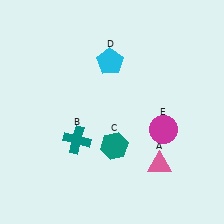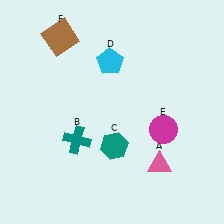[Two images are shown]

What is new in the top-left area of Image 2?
A brown square (F) was added in the top-left area of Image 2.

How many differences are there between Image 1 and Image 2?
There is 1 difference between the two images.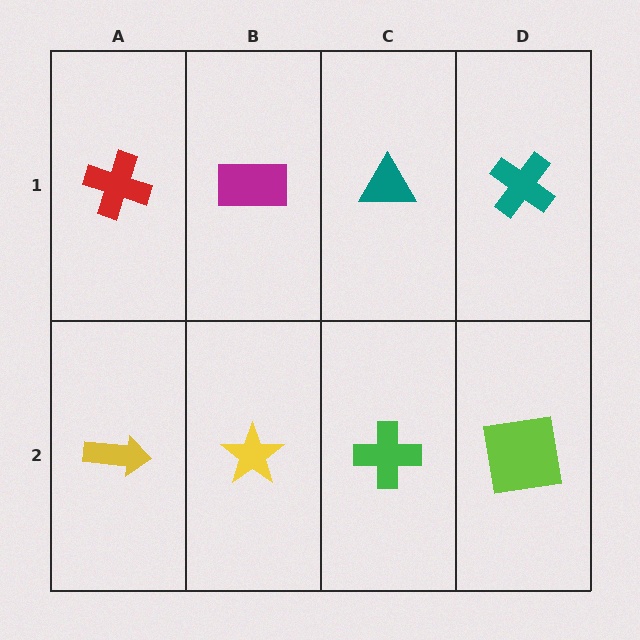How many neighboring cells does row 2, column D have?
2.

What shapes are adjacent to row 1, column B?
A yellow star (row 2, column B), a red cross (row 1, column A), a teal triangle (row 1, column C).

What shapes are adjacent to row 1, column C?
A green cross (row 2, column C), a magenta rectangle (row 1, column B), a teal cross (row 1, column D).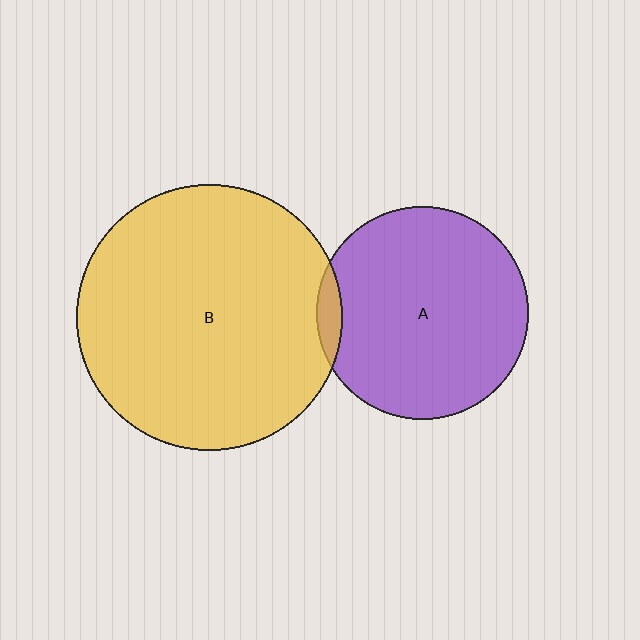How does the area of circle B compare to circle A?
Approximately 1.6 times.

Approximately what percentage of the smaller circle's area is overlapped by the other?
Approximately 5%.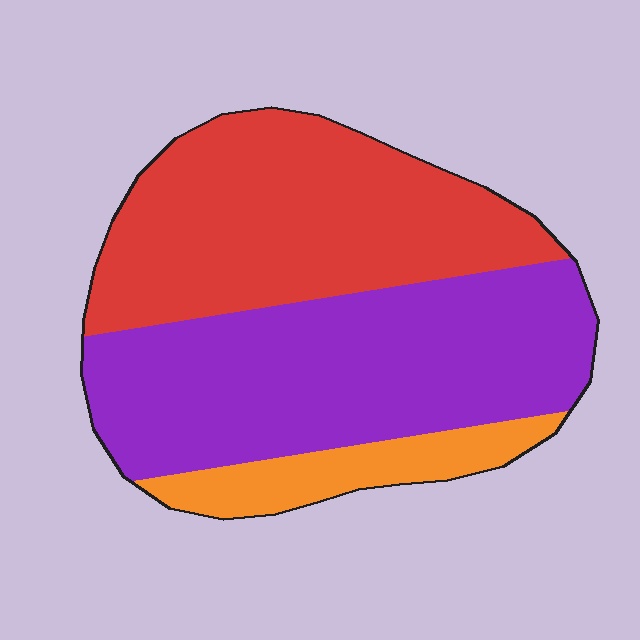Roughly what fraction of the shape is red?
Red takes up about two fifths (2/5) of the shape.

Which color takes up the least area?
Orange, at roughly 10%.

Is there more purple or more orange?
Purple.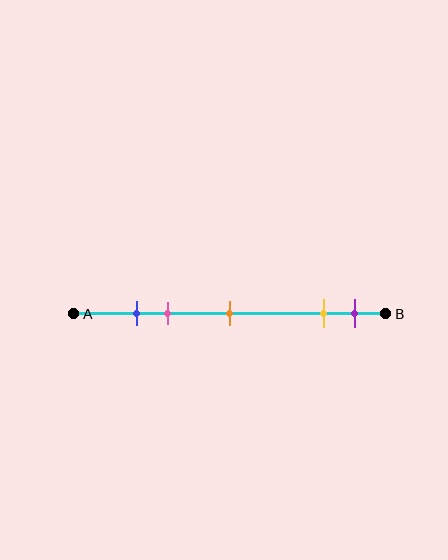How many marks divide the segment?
There are 5 marks dividing the segment.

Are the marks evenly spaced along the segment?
No, the marks are not evenly spaced.